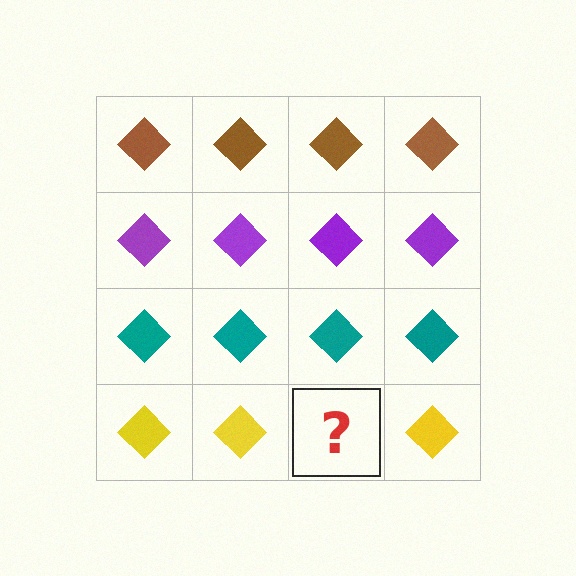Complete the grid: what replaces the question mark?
The question mark should be replaced with a yellow diamond.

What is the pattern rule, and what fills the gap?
The rule is that each row has a consistent color. The gap should be filled with a yellow diamond.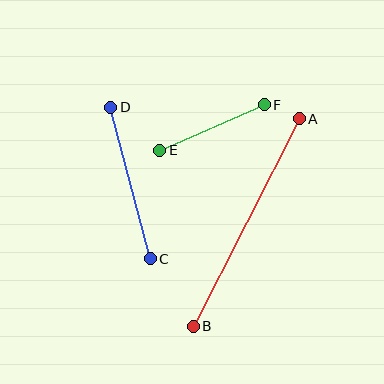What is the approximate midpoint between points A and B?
The midpoint is at approximately (246, 222) pixels.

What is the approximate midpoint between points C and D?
The midpoint is at approximately (131, 183) pixels.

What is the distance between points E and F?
The distance is approximately 114 pixels.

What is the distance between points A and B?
The distance is approximately 233 pixels.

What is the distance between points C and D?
The distance is approximately 156 pixels.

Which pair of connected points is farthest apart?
Points A and B are farthest apart.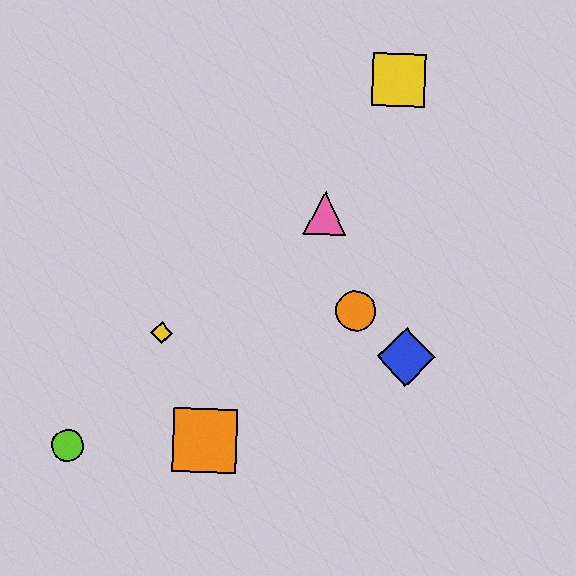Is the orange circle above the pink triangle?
No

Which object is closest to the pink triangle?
The orange circle is closest to the pink triangle.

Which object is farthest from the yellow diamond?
The yellow square is farthest from the yellow diamond.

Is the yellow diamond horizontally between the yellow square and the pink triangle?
No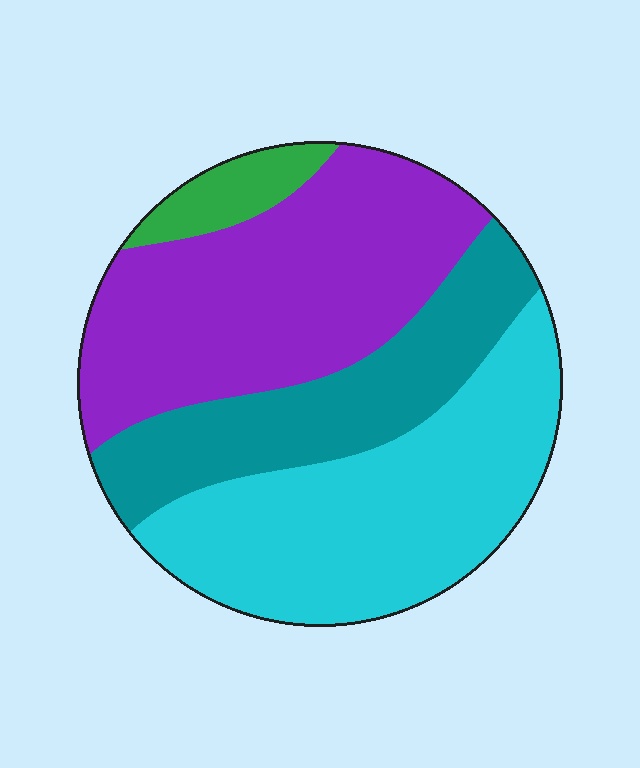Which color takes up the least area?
Green, at roughly 5%.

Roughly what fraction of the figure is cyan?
Cyan takes up between a third and a half of the figure.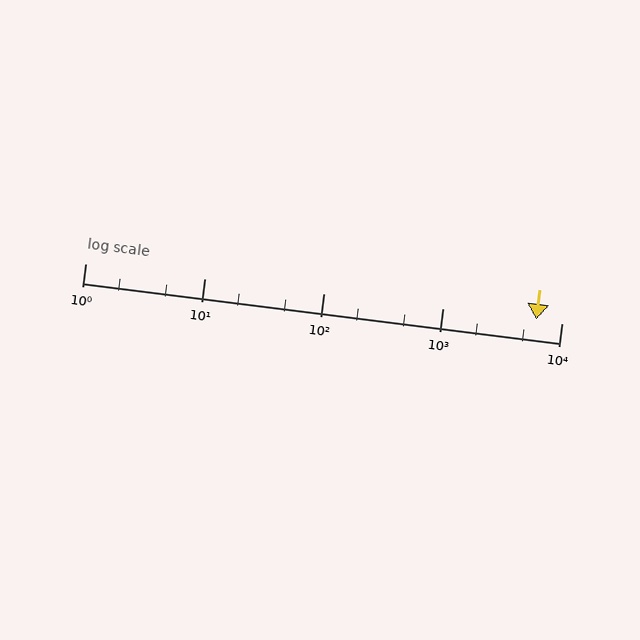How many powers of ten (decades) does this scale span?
The scale spans 4 decades, from 1 to 10000.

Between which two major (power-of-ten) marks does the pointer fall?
The pointer is between 1000 and 10000.